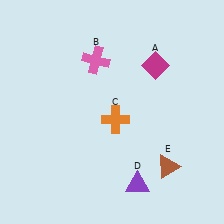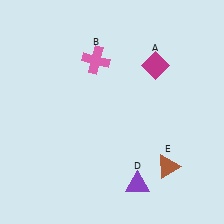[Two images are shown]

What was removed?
The orange cross (C) was removed in Image 2.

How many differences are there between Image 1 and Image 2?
There is 1 difference between the two images.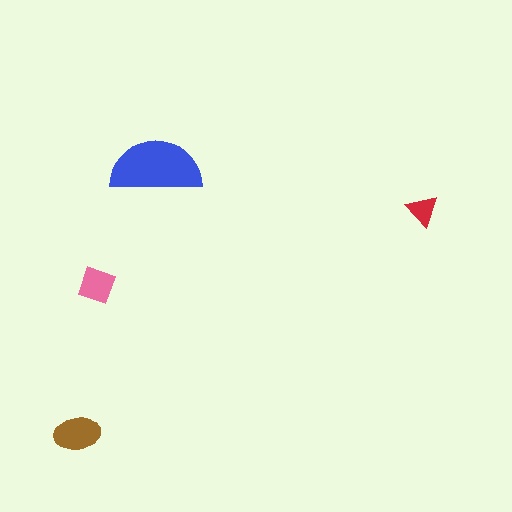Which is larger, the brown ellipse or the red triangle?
The brown ellipse.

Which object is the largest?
The blue semicircle.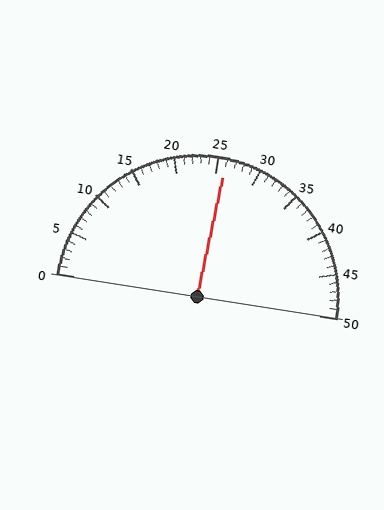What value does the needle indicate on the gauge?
The needle indicates approximately 26.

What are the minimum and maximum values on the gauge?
The gauge ranges from 0 to 50.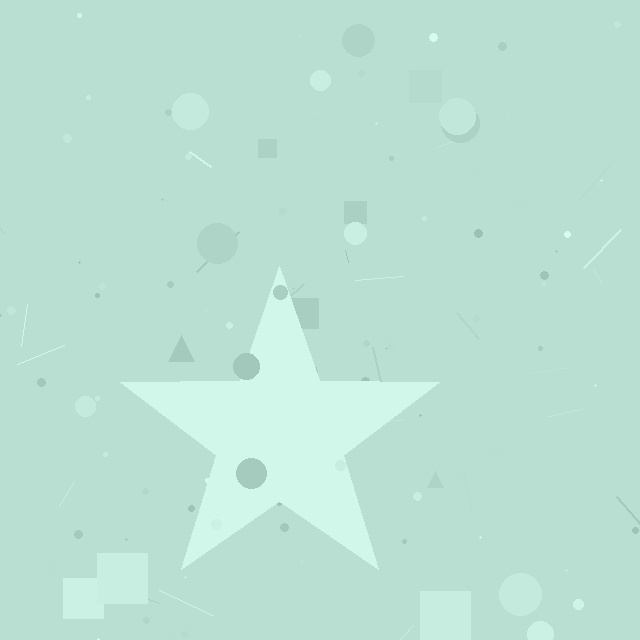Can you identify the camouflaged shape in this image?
The camouflaged shape is a star.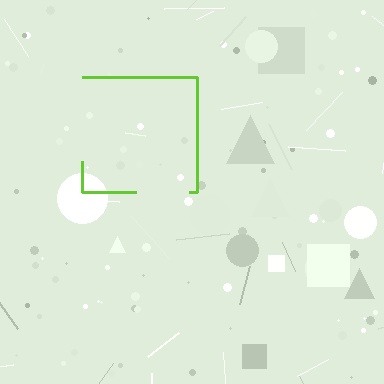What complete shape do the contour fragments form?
The contour fragments form a square.